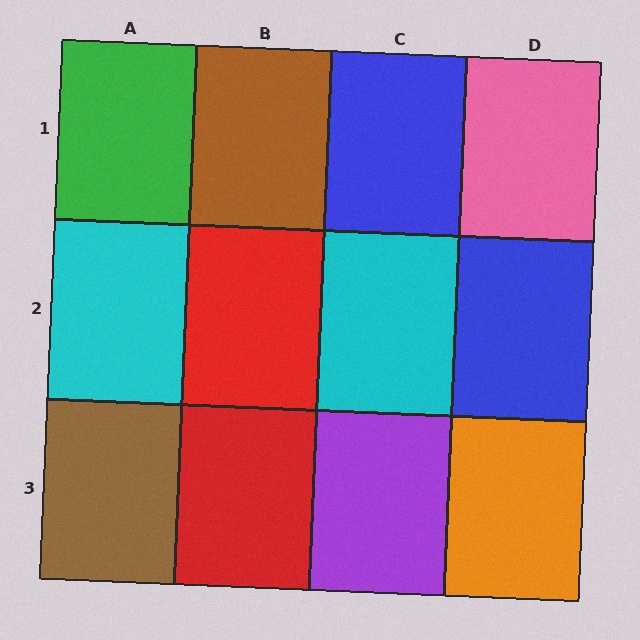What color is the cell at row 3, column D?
Orange.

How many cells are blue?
2 cells are blue.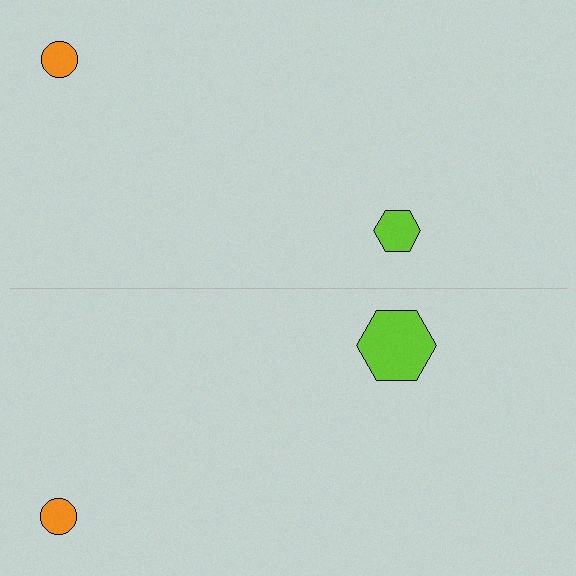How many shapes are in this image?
There are 4 shapes in this image.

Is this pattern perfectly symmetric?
No, the pattern is not perfectly symmetric. The lime hexagon on the bottom side has a different size than its mirror counterpart.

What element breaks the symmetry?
The lime hexagon on the bottom side has a different size than its mirror counterpart.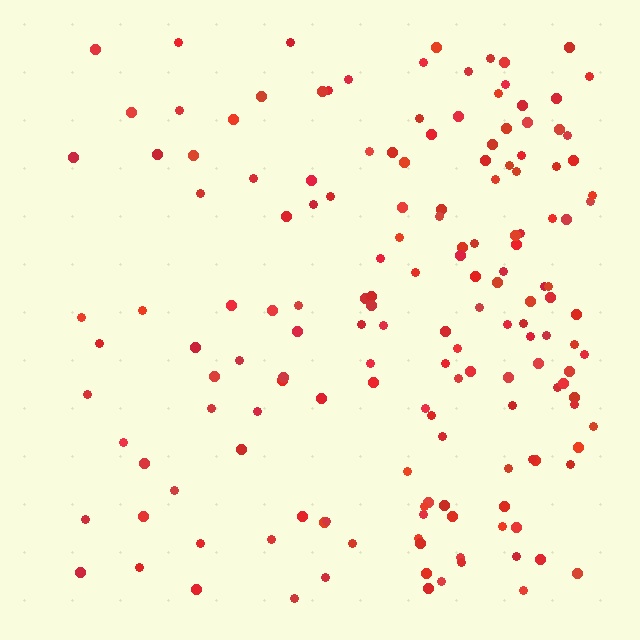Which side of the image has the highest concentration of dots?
The right.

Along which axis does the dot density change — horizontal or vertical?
Horizontal.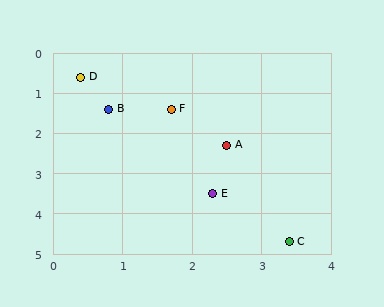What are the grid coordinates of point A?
Point A is at approximately (2.5, 2.3).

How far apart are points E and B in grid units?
Points E and B are about 2.6 grid units apart.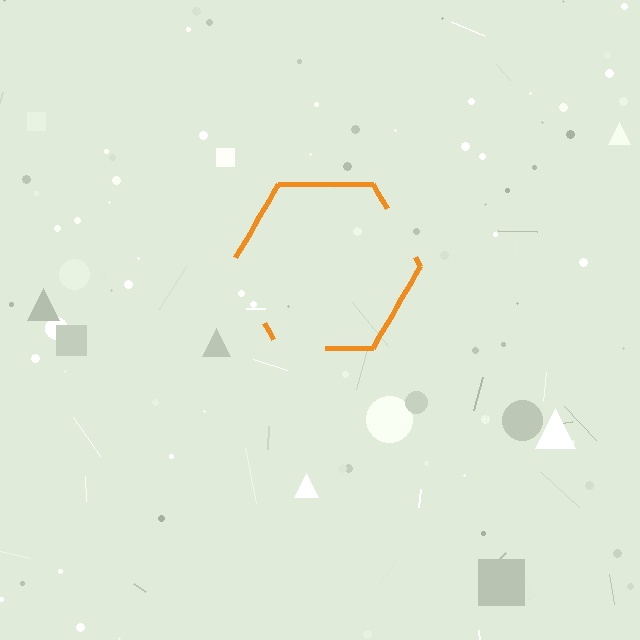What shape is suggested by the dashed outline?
The dashed outline suggests a hexagon.